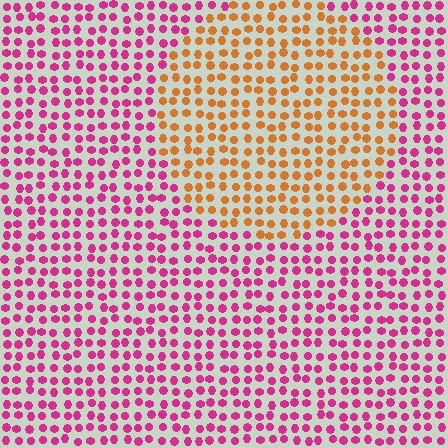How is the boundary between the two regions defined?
The boundary is defined purely by a slight shift in hue (about 62 degrees). Spacing, size, and orientation are identical on both sides.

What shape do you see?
I see a circle.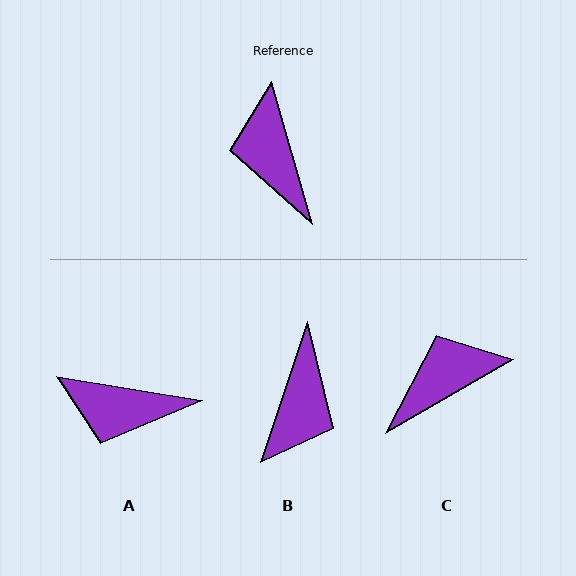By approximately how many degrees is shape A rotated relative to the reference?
Approximately 65 degrees counter-clockwise.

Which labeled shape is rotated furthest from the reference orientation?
B, about 145 degrees away.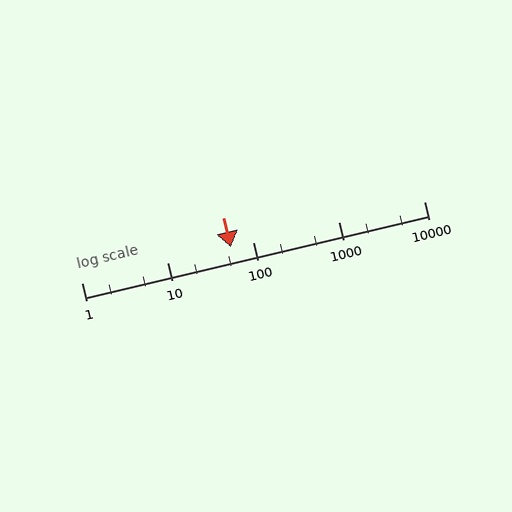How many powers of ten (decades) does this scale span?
The scale spans 4 decades, from 1 to 10000.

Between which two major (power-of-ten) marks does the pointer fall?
The pointer is between 10 and 100.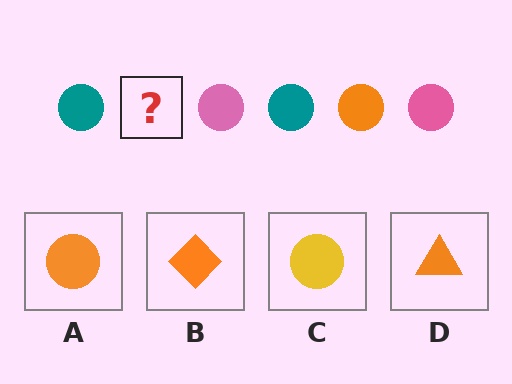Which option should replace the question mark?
Option A.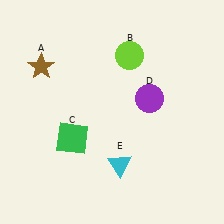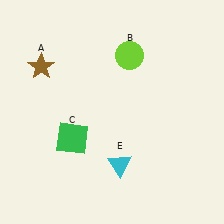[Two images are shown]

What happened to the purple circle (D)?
The purple circle (D) was removed in Image 2. It was in the top-right area of Image 1.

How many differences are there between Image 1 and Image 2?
There is 1 difference between the two images.